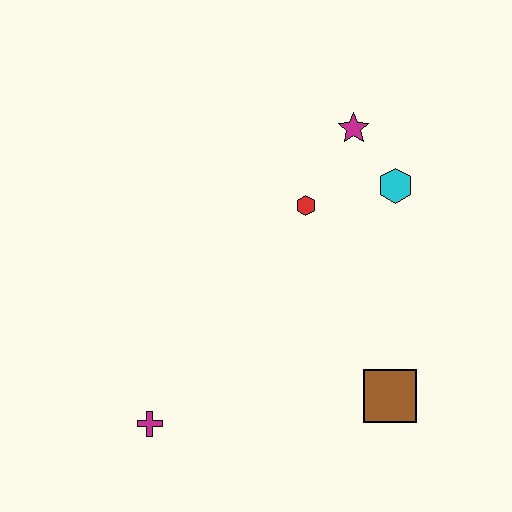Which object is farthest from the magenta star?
The magenta cross is farthest from the magenta star.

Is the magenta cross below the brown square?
Yes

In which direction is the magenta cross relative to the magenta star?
The magenta cross is below the magenta star.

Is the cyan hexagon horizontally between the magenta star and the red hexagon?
No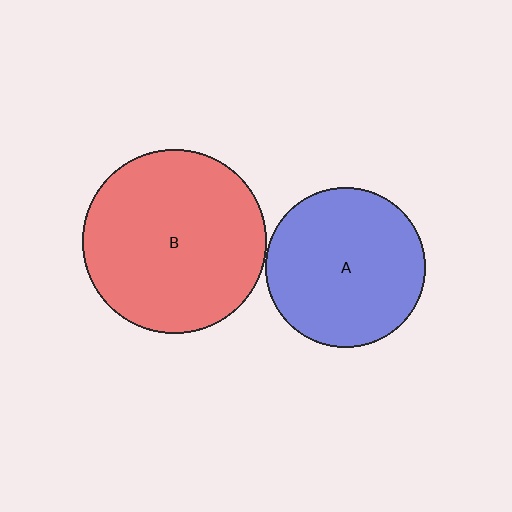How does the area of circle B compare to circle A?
Approximately 1.3 times.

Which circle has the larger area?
Circle B (red).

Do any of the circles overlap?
No, none of the circles overlap.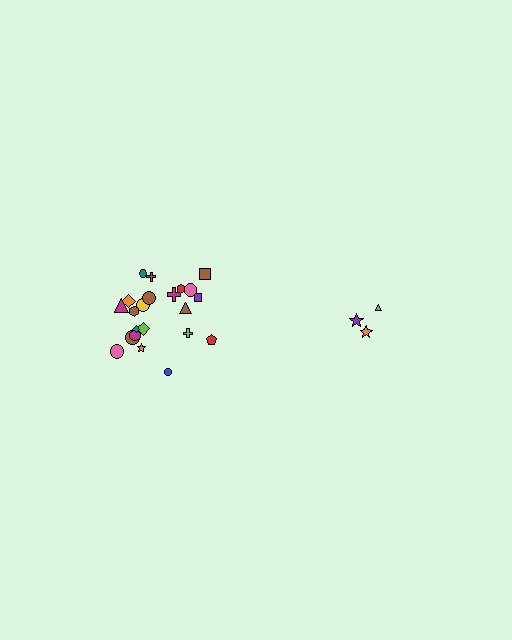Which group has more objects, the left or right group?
The left group.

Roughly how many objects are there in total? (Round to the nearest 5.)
Roughly 25 objects in total.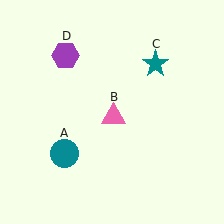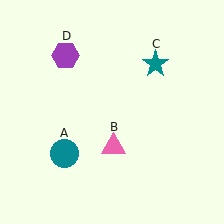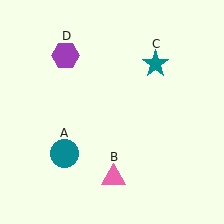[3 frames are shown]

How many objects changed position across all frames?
1 object changed position: pink triangle (object B).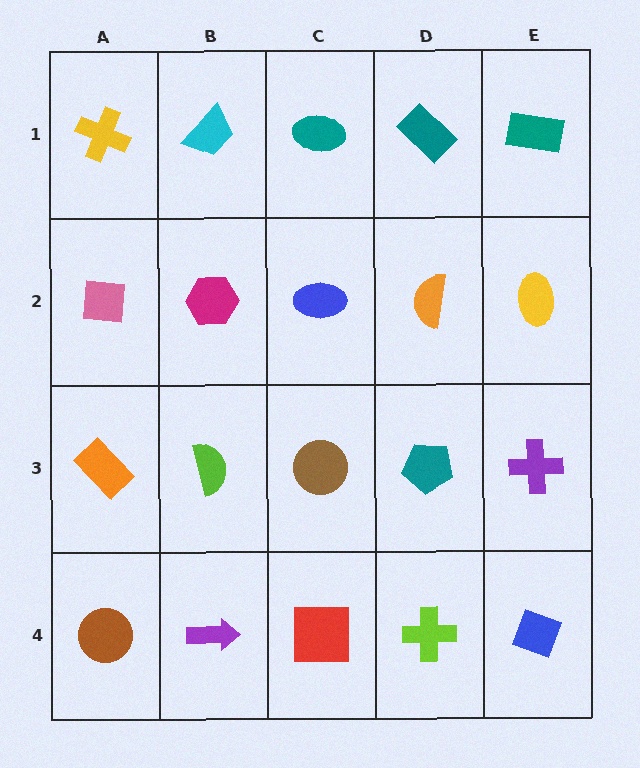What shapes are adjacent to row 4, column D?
A teal pentagon (row 3, column D), a red square (row 4, column C), a blue diamond (row 4, column E).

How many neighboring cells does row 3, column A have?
3.